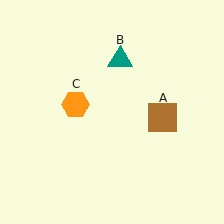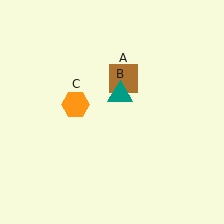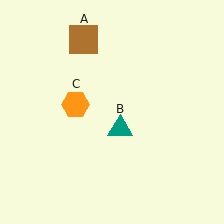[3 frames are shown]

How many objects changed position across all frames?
2 objects changed position: brown square (object A), teal triangle (object B).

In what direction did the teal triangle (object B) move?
The teal triangle (object B) moved down.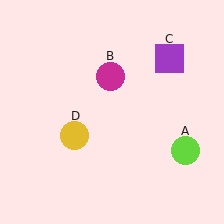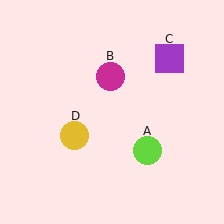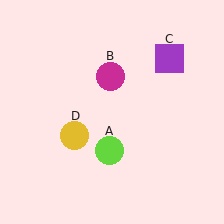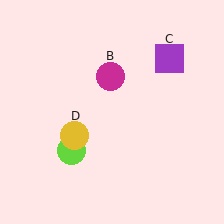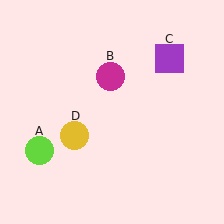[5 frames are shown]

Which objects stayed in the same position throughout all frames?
Magenta circle (object B) and purple square (object C) and yellow circle (object D) remained stationary.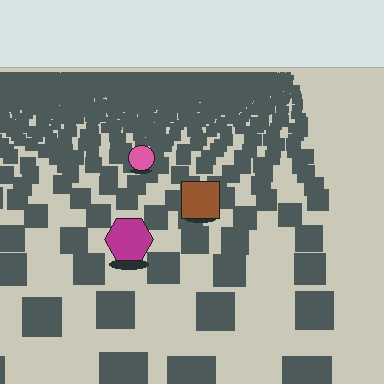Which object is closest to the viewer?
The magenta hexagon is closest. The texture marks near it are larger and more spread out.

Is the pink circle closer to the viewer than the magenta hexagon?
No. The magenta hexagon is closer — you can tell from the texture gradient: the ground texture is coarser near it.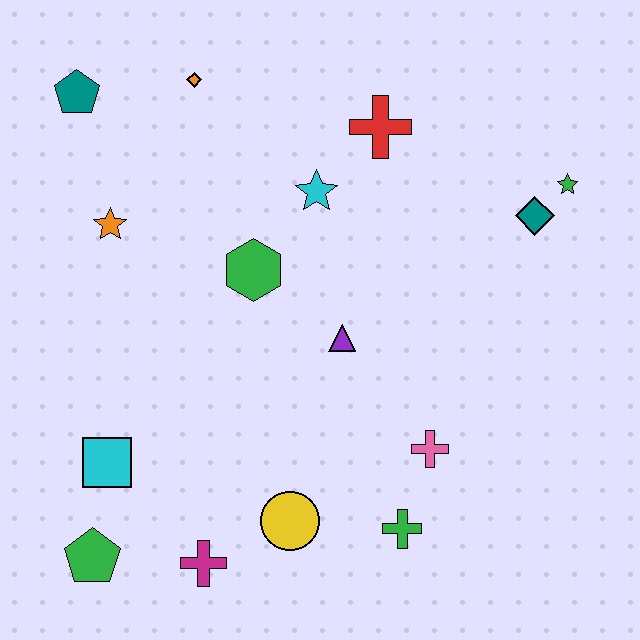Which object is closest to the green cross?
The pink cross is closest to the green cross.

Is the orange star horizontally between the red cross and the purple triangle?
No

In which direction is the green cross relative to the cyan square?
The green cross is to the right of the cyan square.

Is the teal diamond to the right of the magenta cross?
Yes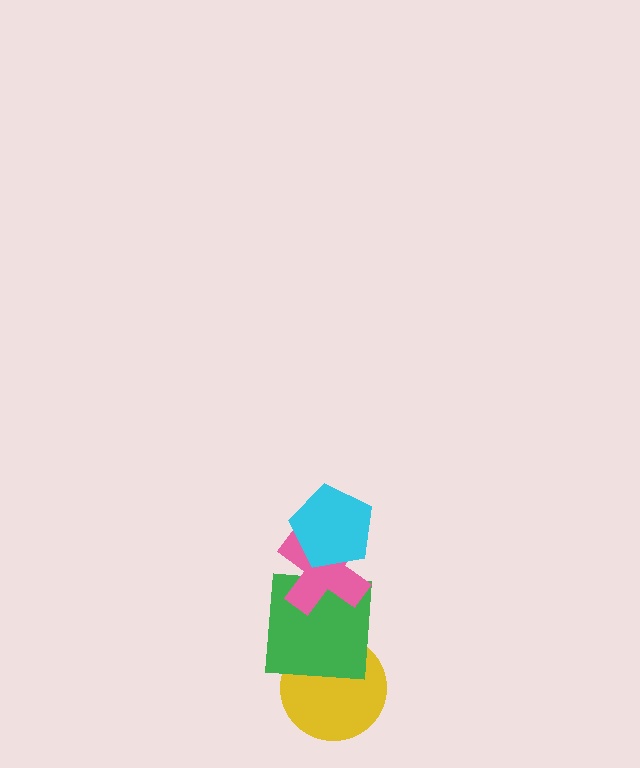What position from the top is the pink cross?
The pink cross is 2nd from the top.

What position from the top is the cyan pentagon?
The cyan pentagon is 1st from the top.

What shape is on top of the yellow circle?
The green square is on top of the yellow circle.